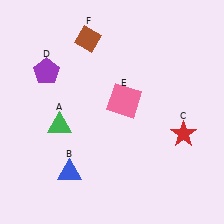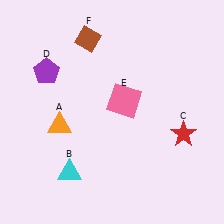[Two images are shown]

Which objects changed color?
A changed from green to orange. B changed from blue to cyan.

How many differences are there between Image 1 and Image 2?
There are 2 differences between the two images.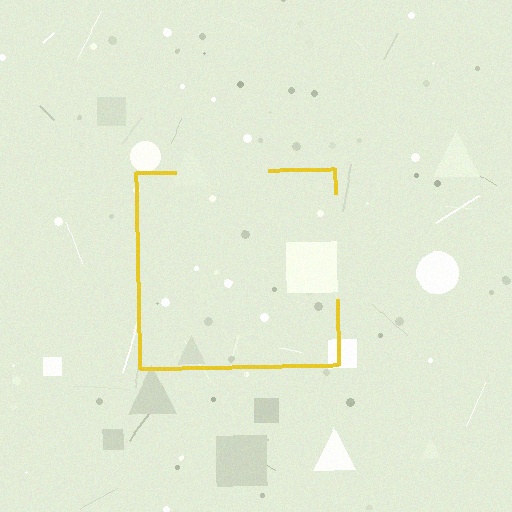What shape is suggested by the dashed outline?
The dashed outline suggests a square.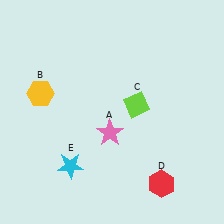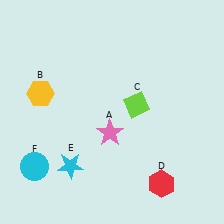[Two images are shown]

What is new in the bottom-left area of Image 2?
A cyan circle (F) was added in the bottom-left area of Image 2.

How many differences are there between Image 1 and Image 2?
There is 1 difference between the two images.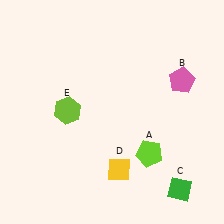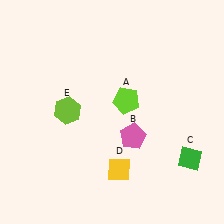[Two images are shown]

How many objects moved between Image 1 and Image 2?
3 objects moved between the two images.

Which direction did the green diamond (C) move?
The green diamond (C) moved up.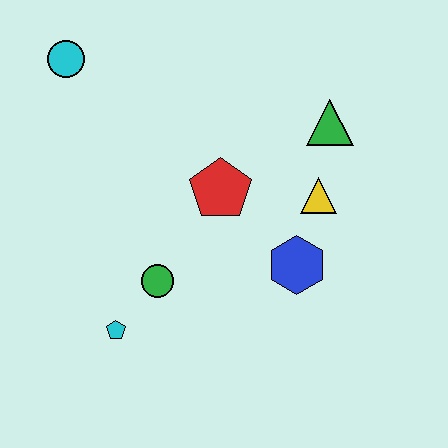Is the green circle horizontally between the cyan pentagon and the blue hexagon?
Yes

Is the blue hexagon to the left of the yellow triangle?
Yes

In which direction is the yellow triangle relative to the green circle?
The yellow triangle is to the right of the green circle.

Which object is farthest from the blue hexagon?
The cyan circle is farthest from the blue hexagon.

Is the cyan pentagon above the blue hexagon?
No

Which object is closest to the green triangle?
The yellow triangle is closest to the green triangle.